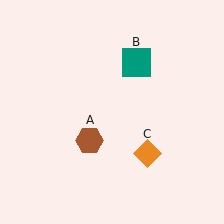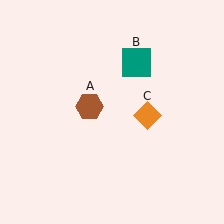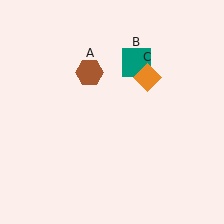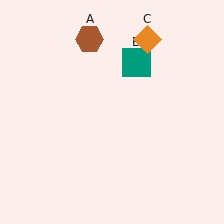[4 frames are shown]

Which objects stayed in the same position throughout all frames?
Teal square (object B) remained stationary.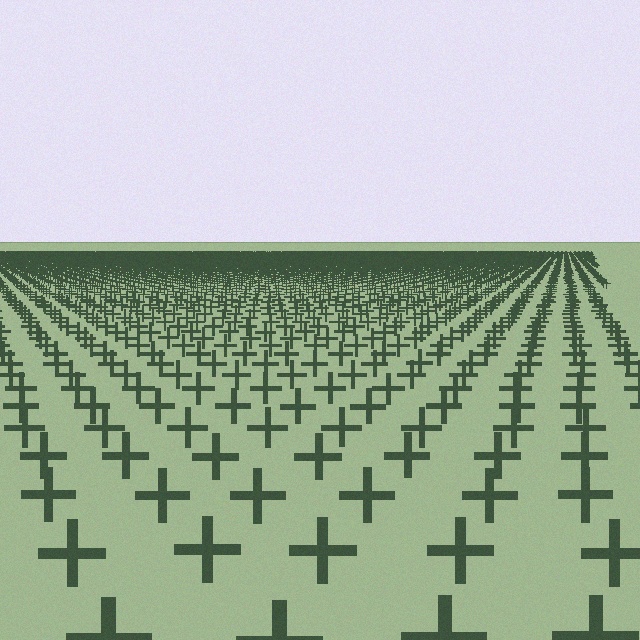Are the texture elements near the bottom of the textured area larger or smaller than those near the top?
Larger. Near the bottom, elements are closer to the viewer and appear at a bigger on-screen size.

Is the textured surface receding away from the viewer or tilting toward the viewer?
The surface is receding away from the viewer. Texture elements get smaller and denser toward the top.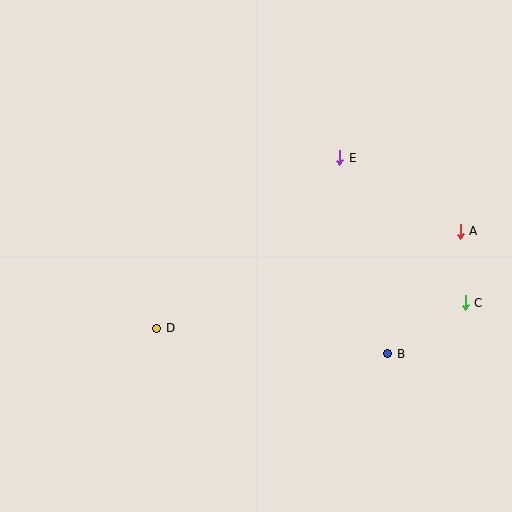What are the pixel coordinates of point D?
Point D is at (157, 328).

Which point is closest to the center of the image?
Point D at (157, 328) is closest to the center.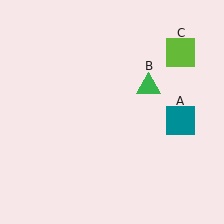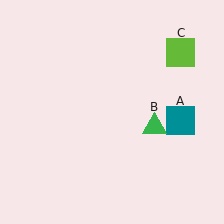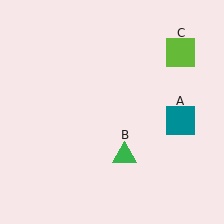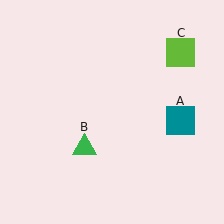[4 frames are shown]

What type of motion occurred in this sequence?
The green triangle (object B) rotated clockwise around the center of the scene.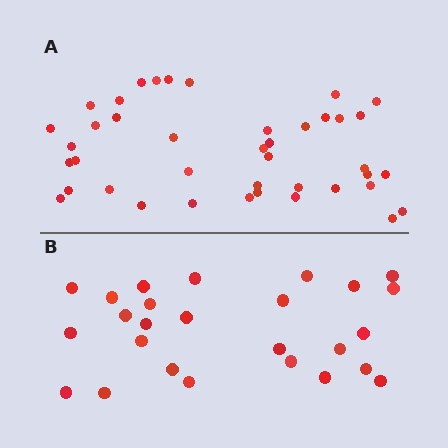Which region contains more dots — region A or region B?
Region A (the top region) has more dots.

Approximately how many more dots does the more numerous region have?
Region A has approximately 15 more dots than region B.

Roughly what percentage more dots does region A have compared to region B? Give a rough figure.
About 60% more.